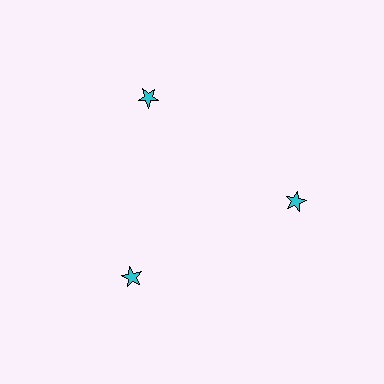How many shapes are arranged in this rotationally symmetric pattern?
There are 3 shapes, arranged in 3 groups of 1.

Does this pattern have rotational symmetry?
Yes, this pattern has 3-fold rotational symmetry. It looks the same after rotating 120 degrees around the center.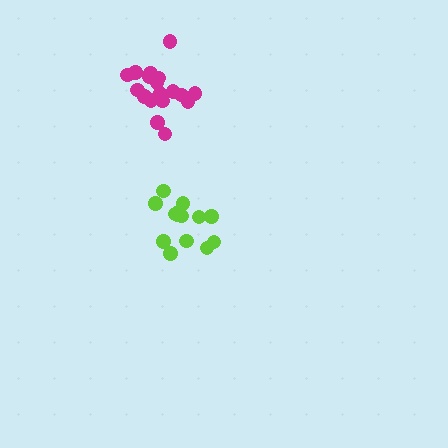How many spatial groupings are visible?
There are 2 spatial groupings.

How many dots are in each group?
Group 1: 20 dots, Group 2: 14 dots (34 total).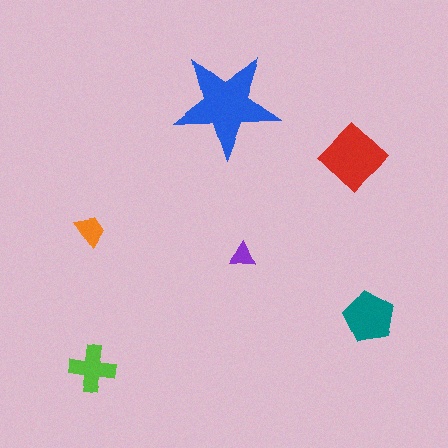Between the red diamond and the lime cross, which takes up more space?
The red diamond.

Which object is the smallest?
The purple triangle.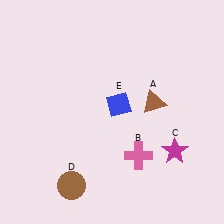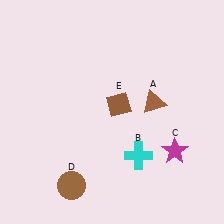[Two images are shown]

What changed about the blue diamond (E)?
In Image 1, E is blue. In Image 2, it changed to brown.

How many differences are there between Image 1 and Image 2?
There are 2 differences between the two images.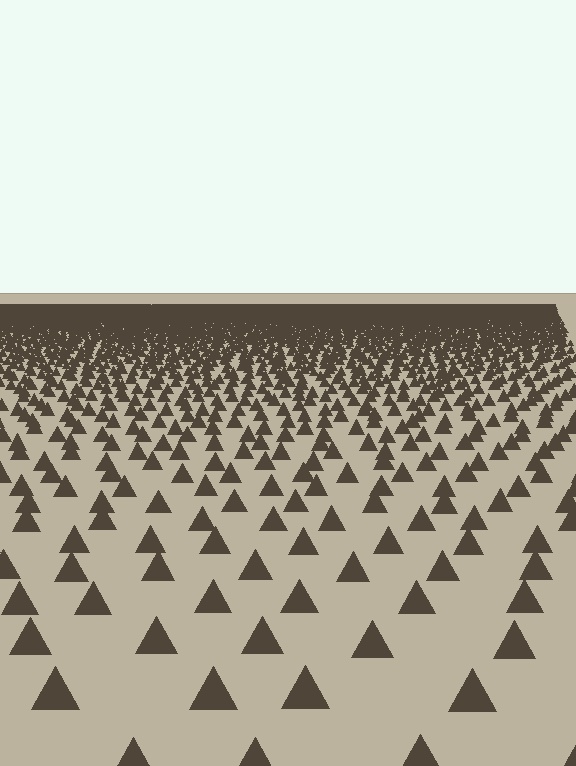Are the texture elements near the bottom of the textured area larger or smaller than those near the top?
Larger. Near the bottom, elements are closer to the viewer and appear at a bigger on-screen size.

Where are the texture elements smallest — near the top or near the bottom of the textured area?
Near the top.